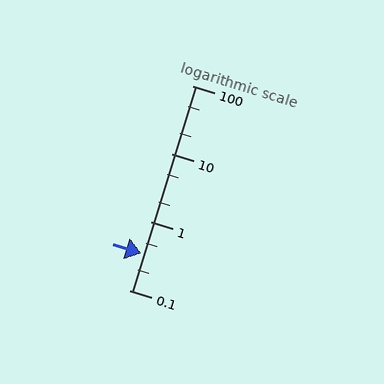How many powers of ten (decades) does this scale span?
The scale spans 3 decades, from 0.1 to 100.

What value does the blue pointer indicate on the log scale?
The pointer indicates approximately 0.35.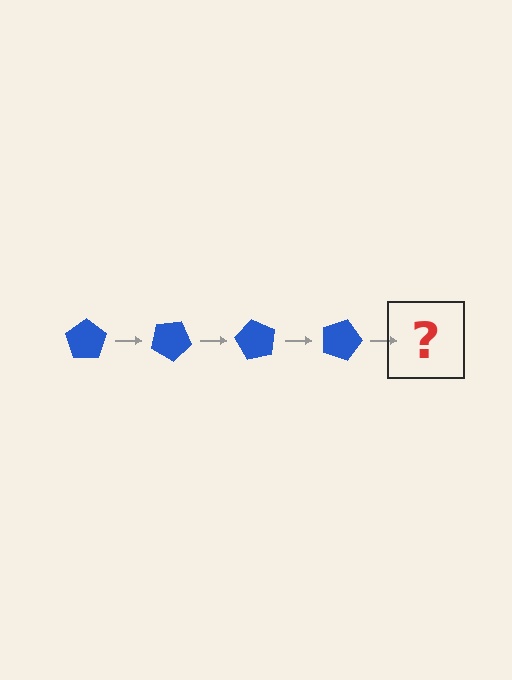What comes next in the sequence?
The next element should be a blue pentagon rotated 120 degrees.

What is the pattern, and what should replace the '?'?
The pattern is that the pentagon rotates 30 degrees each step. The '?' should be a blue pentagon rotated 120 degrees.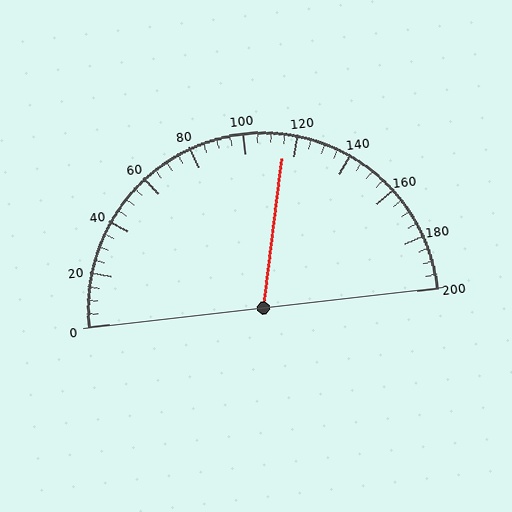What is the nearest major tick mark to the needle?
The nearest major tick mark is 120.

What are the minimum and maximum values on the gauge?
The gauge ranges from 0 to 200.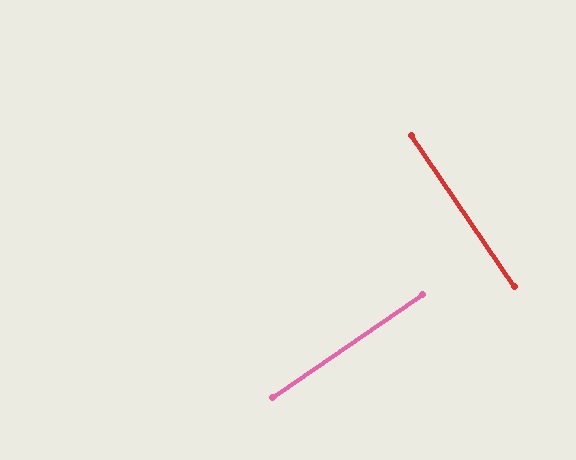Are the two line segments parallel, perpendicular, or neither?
Perpendicular — they meet at approximately 90°.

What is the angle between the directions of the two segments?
Approximately 90 degrees.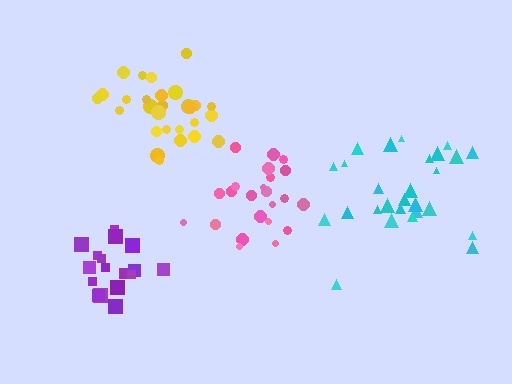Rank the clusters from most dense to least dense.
yellow, purple, pink, cyan.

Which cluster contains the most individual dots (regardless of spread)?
Yellow (32).